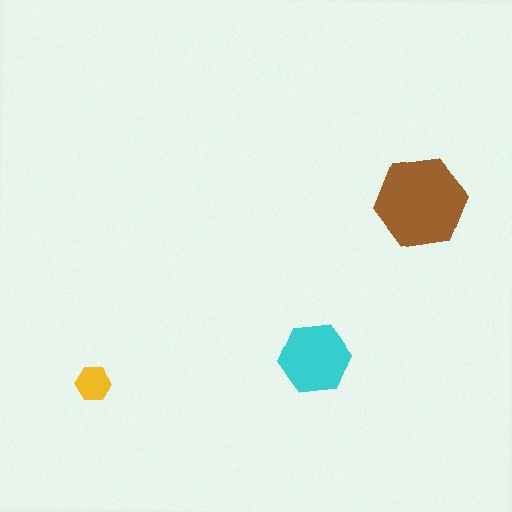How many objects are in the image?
There are 3 objects in the image.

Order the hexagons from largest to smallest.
the brown one, the cyan one, the yellow one.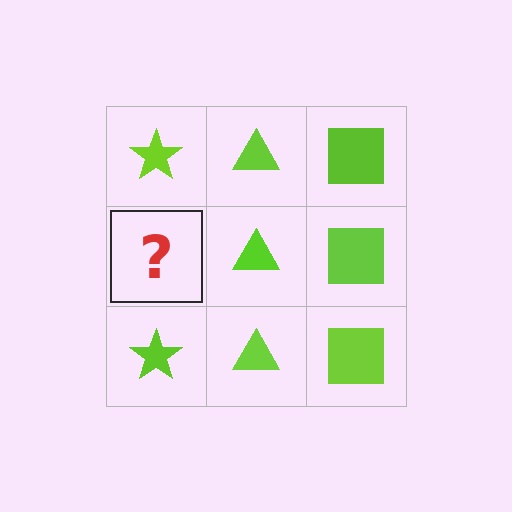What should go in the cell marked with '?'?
The missing cell should contain a lime star.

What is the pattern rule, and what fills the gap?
The rule is that each column has a consistent shape. The gap should be filled with a lime star.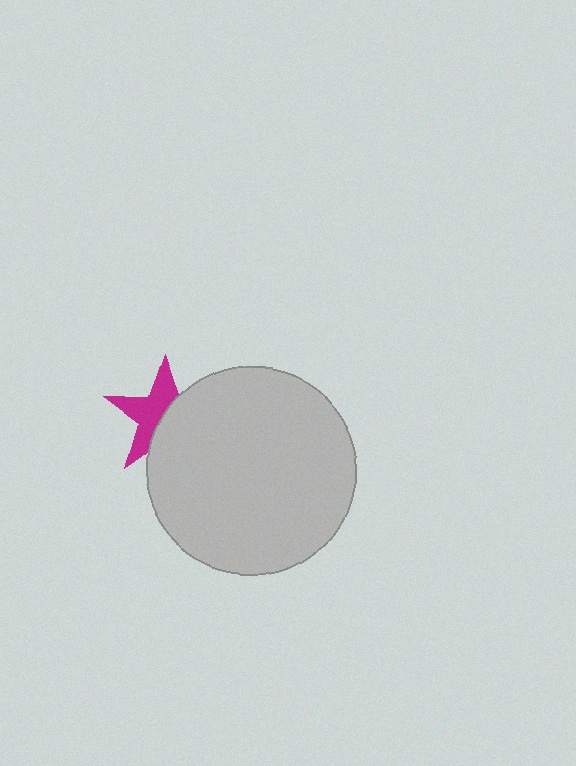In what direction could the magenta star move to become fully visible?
The magenta star could move left. That would shift it out from behind the light gray circle entirely.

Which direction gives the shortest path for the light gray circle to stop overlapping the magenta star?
Moving right gives the shortest separation.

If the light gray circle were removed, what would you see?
You would see the complete magenta star.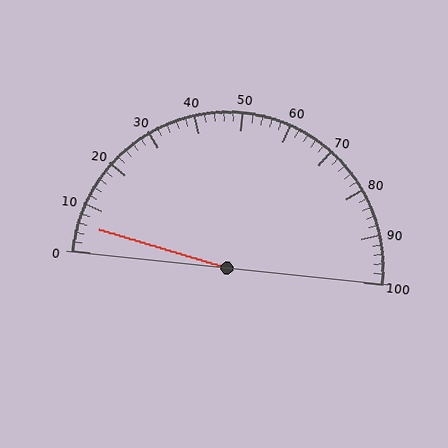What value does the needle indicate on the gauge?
The needle indicates approximately 6.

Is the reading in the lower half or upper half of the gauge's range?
The reading is in the lower half of the range (0 to 100).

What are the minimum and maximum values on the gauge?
The gauge ranges from 0 to 100.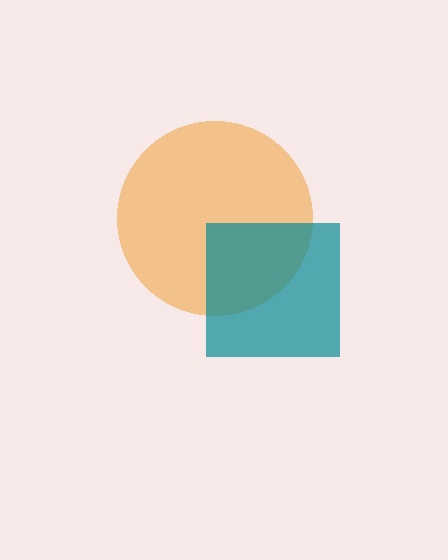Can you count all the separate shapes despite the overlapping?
Yes, there are 2 separate shapes.